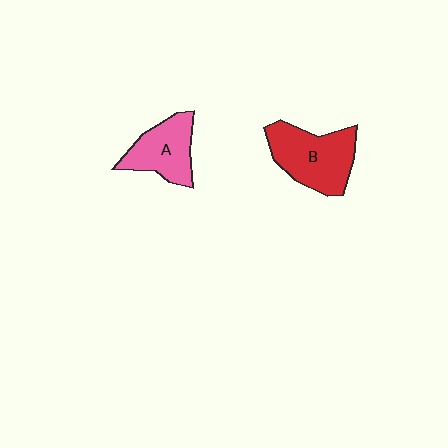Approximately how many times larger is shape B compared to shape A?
Approximately 1.3 times.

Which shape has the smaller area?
Shape A (pink).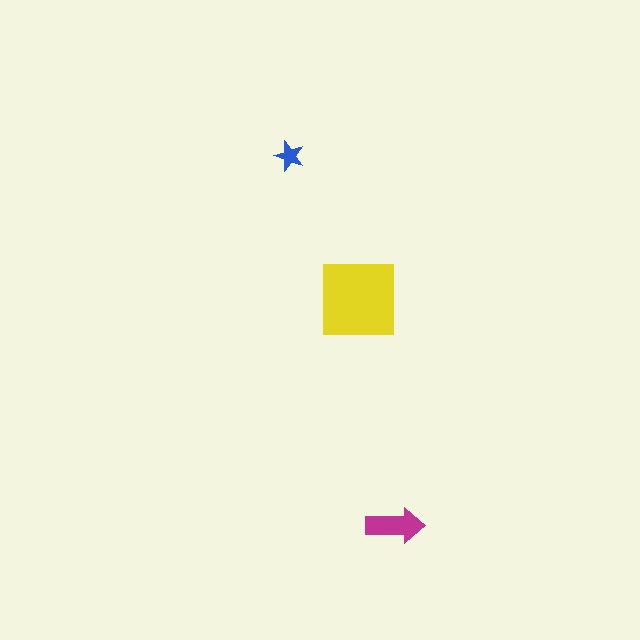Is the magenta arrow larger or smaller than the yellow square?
Smaller.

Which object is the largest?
The yellow square.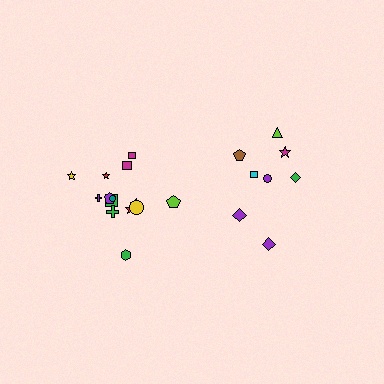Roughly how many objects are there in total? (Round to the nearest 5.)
Roughly 25 objects in total.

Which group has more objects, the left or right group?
The left group.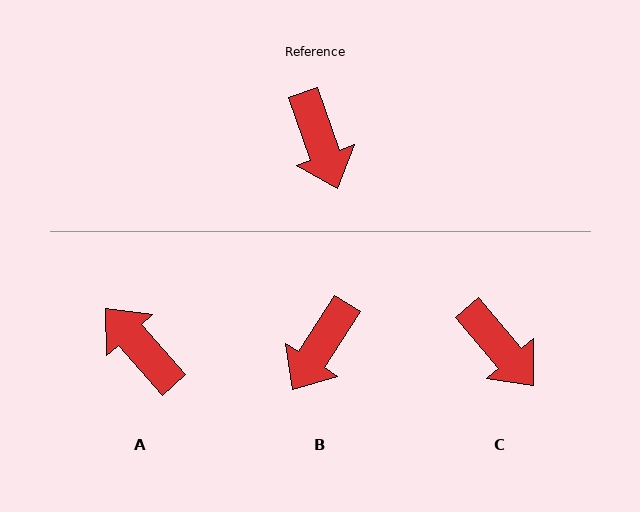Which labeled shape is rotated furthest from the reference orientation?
A, about 158 degrees away.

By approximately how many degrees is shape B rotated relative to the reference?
Approximately 52 degrees clockwise.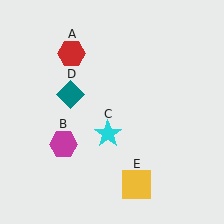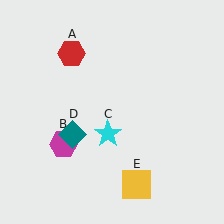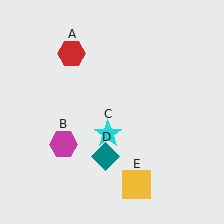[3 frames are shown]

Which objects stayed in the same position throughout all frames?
Red hexagon (object A) and magenta hexagon (object B) and cyan star (object C) and yellow square (object E) remained stationary.